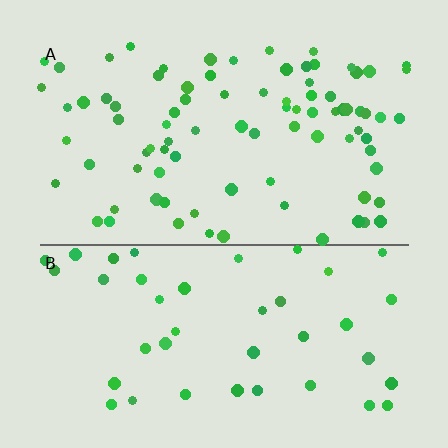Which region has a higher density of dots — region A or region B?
A (the top).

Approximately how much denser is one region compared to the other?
Approximately 1.9× — region A over region B.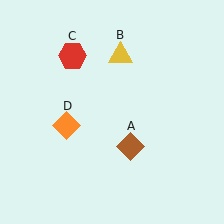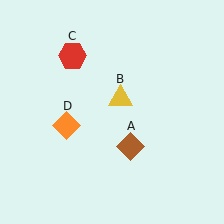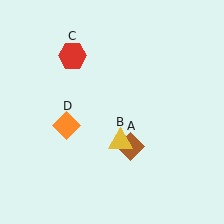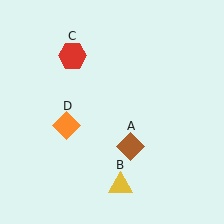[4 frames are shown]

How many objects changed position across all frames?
1 object changed position: yellow triangle (object B).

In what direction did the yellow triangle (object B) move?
The yellow triangle (object B) moved down.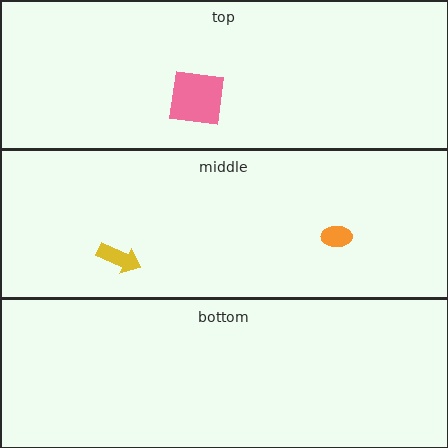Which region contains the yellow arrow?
The middle region.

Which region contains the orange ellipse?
The middle region.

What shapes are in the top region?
The pink square.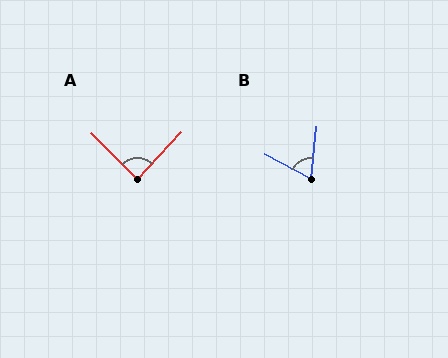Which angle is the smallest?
B, at approximately 69 degrees.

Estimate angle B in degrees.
Approximately 69 degrees.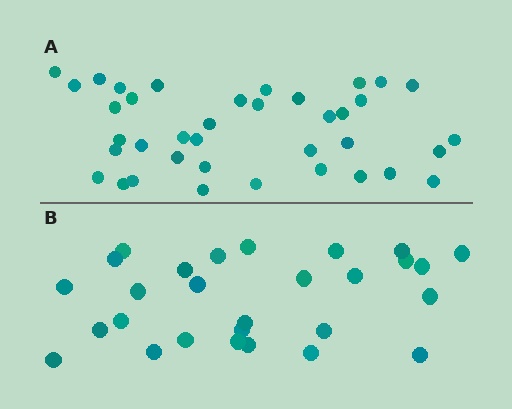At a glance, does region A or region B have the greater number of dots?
Region A (the top region) has more dots.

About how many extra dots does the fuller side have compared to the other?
Region A has roughly 10 or so more dots than region B.